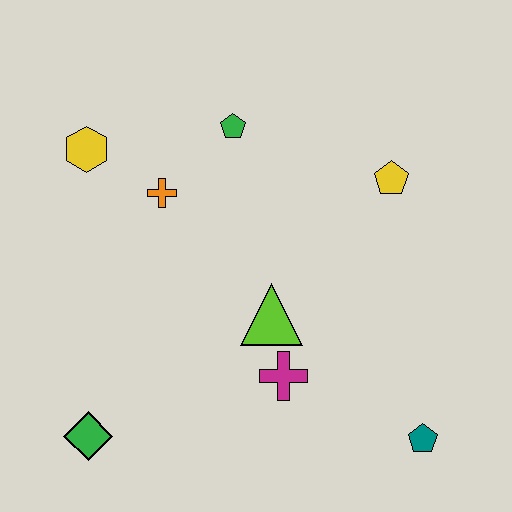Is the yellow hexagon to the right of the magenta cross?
No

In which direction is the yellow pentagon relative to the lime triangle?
The yellow pentagon is above the lime triangle.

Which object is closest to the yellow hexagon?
The orange cross is closest to the yellow hexagon.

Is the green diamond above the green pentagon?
No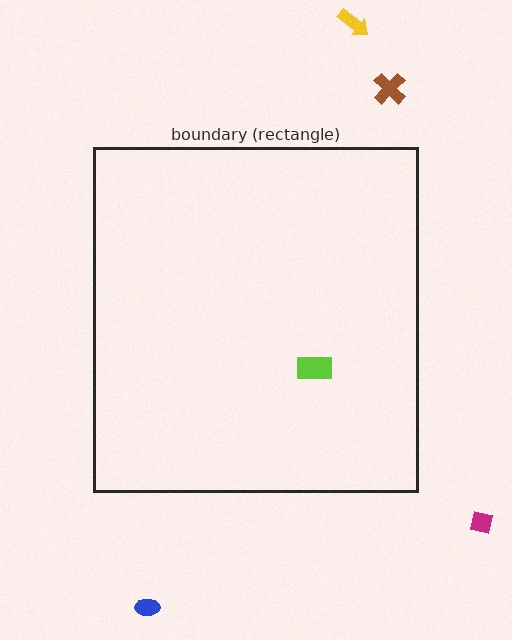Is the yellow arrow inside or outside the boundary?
Outside.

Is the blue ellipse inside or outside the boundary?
Outside.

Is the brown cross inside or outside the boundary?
Outside.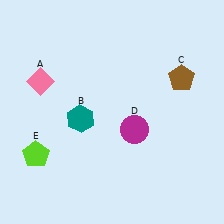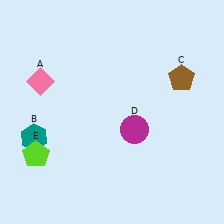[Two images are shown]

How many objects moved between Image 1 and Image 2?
1 object moved between the two images.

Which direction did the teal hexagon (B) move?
The teal hexagon (B) moved left.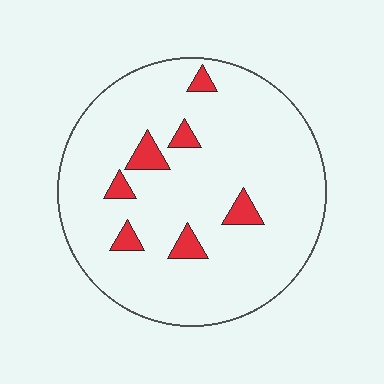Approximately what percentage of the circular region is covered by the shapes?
Approximately 10%.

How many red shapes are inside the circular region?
7.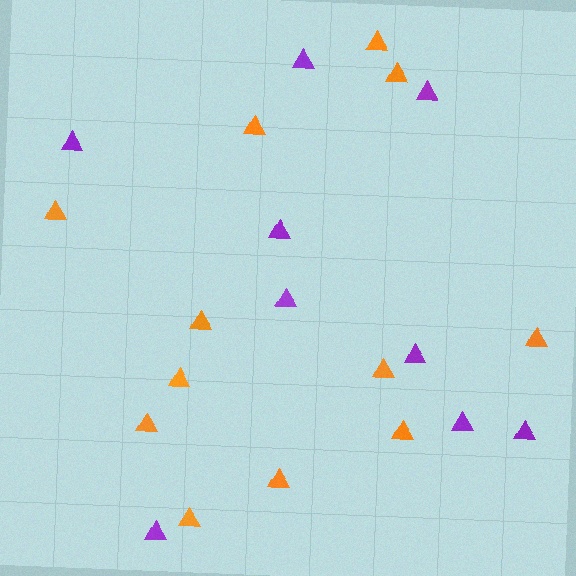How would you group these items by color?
There are 2 groups: one group of orange triangles (12) and one group of purple triangles (9).